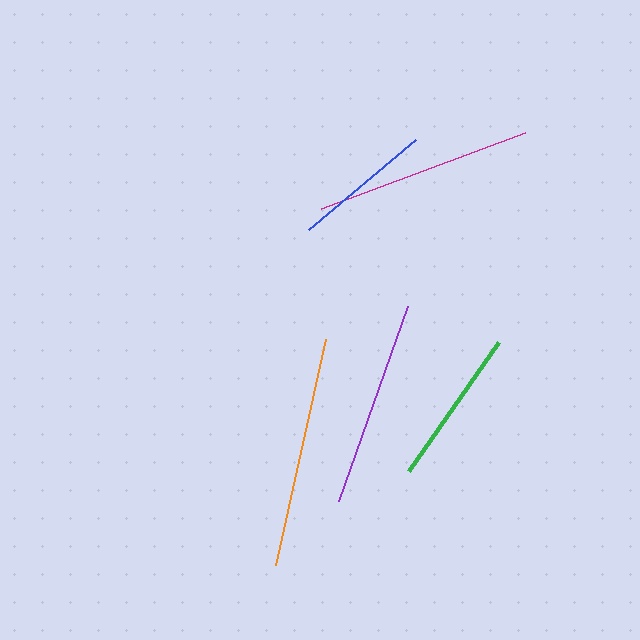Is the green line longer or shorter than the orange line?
The orange line is longer than the green line.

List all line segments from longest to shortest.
From longest to shortest: orange, magenta, purple, green, blue.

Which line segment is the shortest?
The blue line is the shortest at approximately 139 pixels.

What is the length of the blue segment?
The blue segment is approximately 139 pixels long.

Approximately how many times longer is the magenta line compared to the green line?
The magenta line is approximately 1.4 times the length of the green line.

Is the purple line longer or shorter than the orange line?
The orange line is longer than the purple line.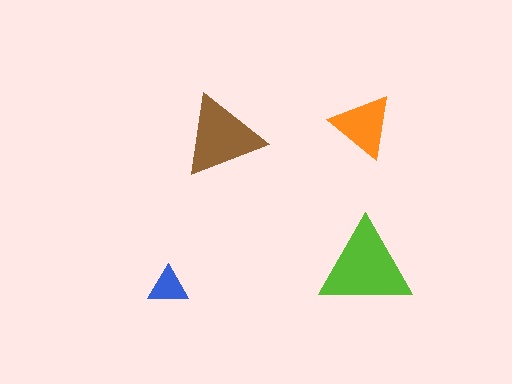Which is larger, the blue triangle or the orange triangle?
The orange one.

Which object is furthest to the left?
The blue triangle is leftmost.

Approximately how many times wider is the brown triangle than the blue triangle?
About 2 times wider.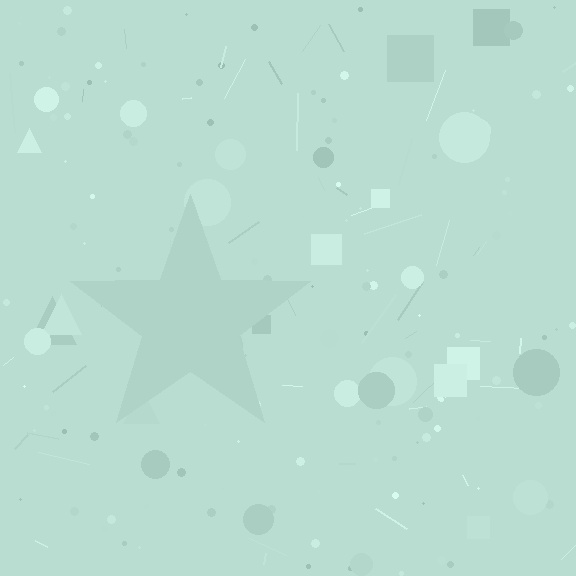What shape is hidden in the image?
A star is hidden in the image.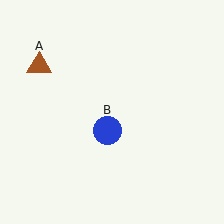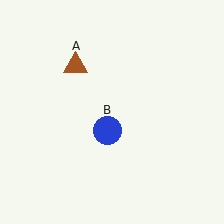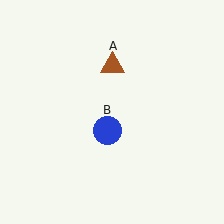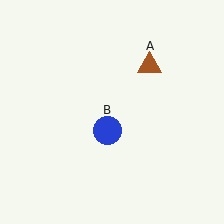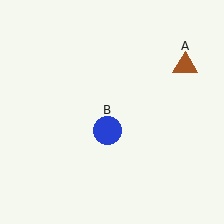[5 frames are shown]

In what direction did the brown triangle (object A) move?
The brown triangle (object A) moved right.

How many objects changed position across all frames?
1 object changed position: brown triangle (object A).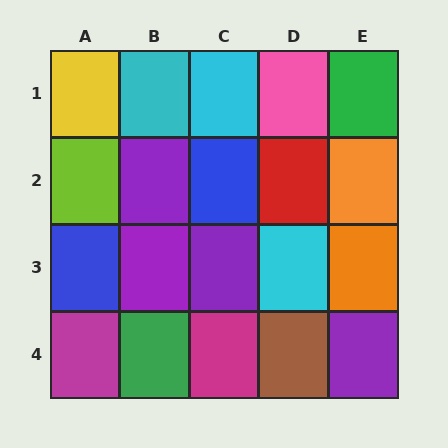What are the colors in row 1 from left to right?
Yellow, cyan, cyan, pink, green.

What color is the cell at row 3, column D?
Cyan.